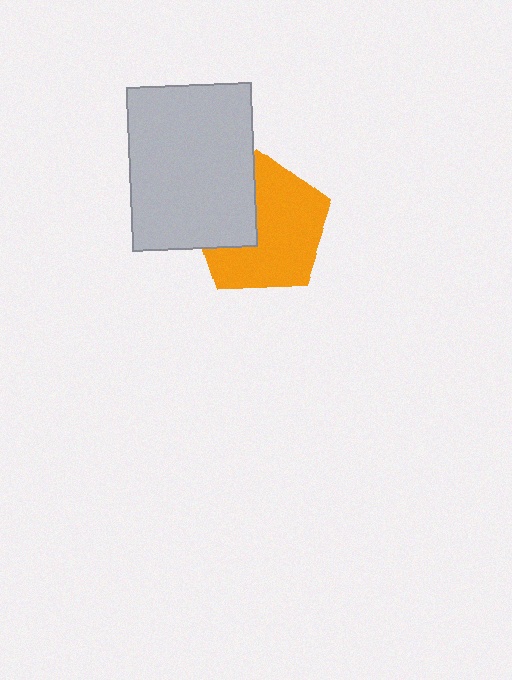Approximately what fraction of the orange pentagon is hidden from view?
Roughly 33% of the orange pentagon is hidden behind the light gray rectangle.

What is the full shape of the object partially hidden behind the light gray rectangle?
The partially hidden object is an orange pentagon.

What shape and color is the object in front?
The object in front is a light gray rectangle.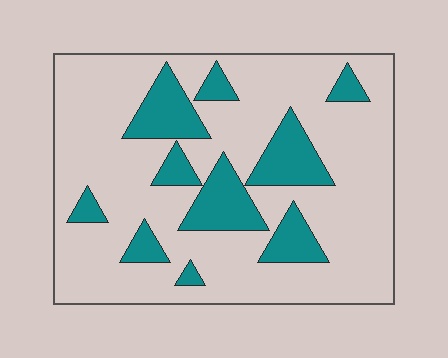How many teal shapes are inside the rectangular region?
10.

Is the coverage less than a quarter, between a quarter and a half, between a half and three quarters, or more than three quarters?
Less than a quarter.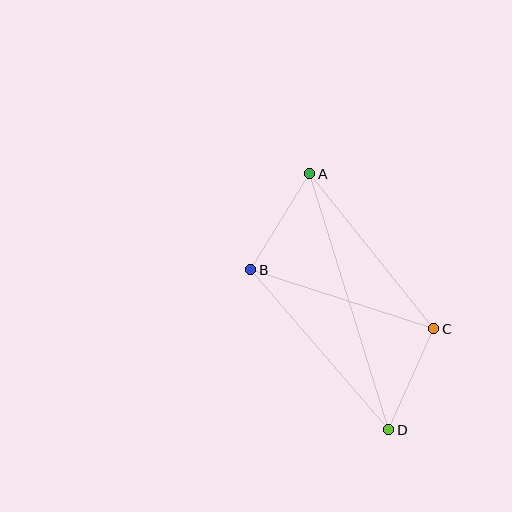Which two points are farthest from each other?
Points A and D are farthest from each other.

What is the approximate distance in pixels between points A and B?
The distance between A and B is approximately 112 pixels.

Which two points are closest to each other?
Points C and D are closest to each other.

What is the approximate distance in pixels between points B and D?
The distance between B and D is approximately 211 pixels.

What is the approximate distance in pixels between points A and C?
The distance between A and C is approximately 198 pixels.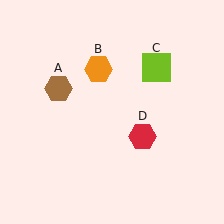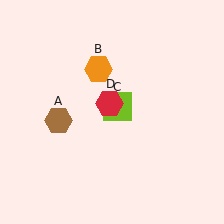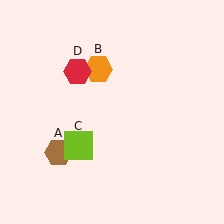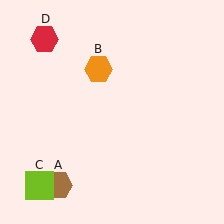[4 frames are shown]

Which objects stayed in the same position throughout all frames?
Orange hexagon (object B) remained stationary.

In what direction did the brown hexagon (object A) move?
The brown hexagon (object A) moved down.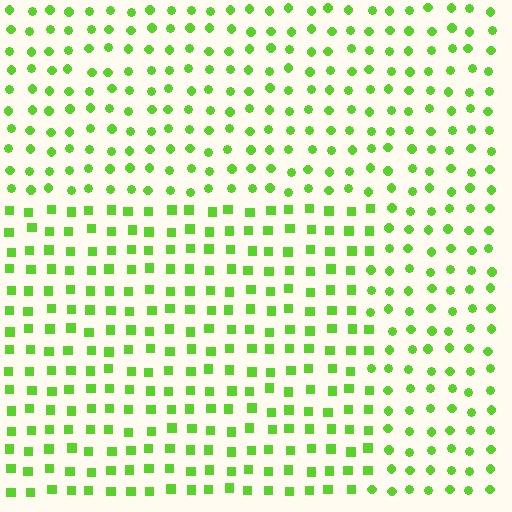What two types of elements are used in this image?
The image uses squares inside the rectangle region and circles outside it.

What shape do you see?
I see a rectangle.